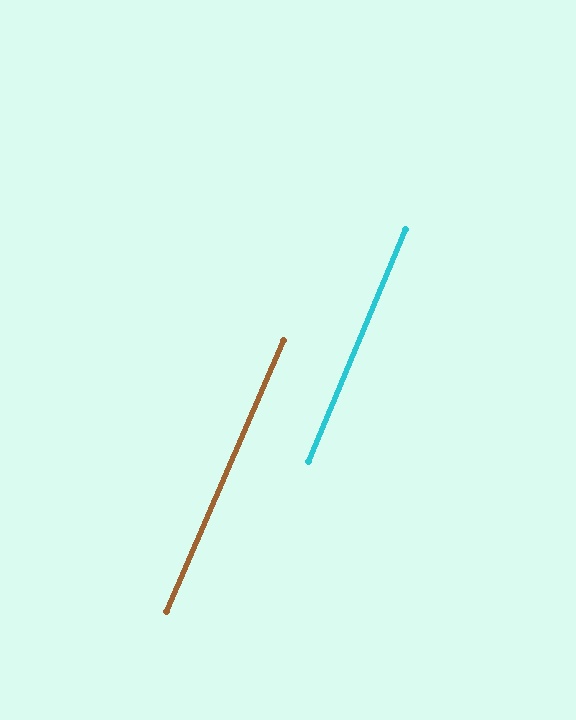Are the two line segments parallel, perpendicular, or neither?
Parallel — their directions differ by only 0.6°.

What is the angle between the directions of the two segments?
Approximately 1 degree.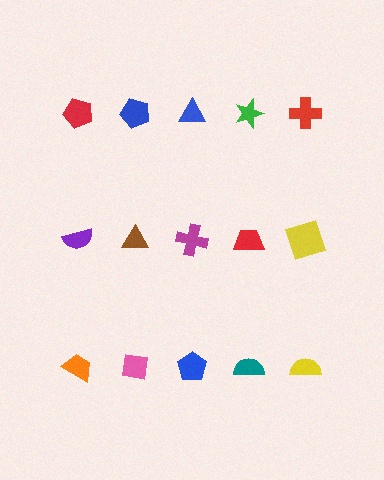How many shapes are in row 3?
5 shapes.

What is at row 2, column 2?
A brown triangle.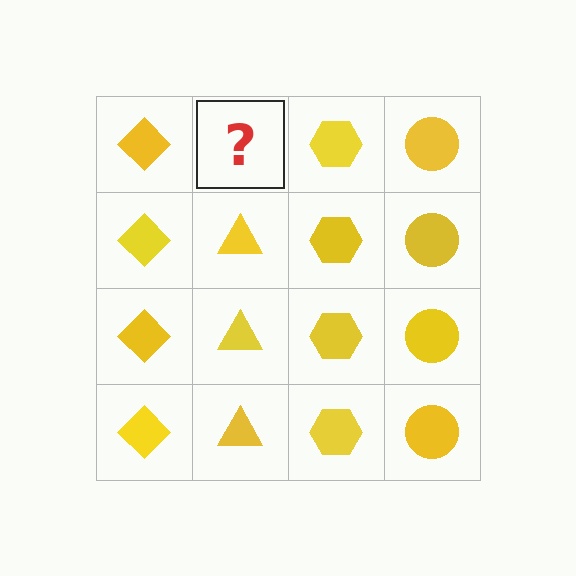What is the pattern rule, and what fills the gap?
The rule is that each column has a consistent shape. The gap should be filled with a yellow triangle.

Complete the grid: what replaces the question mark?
The question mark should be replaced with a yellow triangle.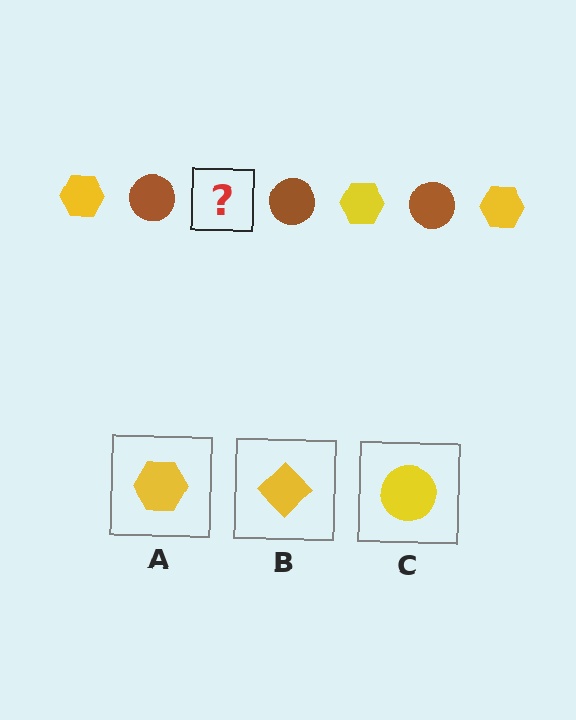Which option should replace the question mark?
Option A.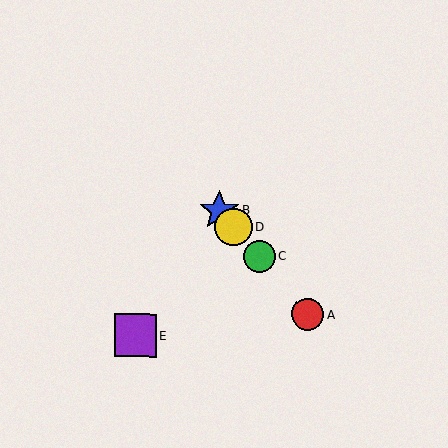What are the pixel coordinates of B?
Object B is at (219, 210).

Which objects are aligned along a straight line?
Objects A, B, C, D are aligned along a straight line.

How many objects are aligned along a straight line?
4 objects (A, B, C, D) are aligned along a straight line.